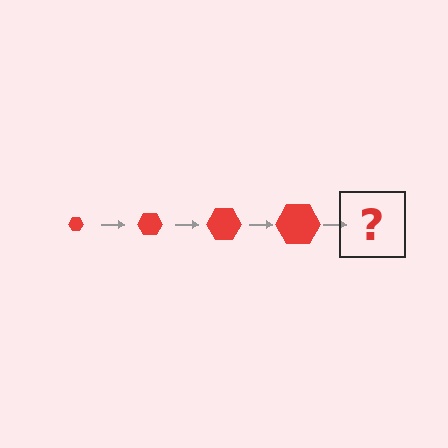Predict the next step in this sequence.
The next step is a red hexagon, larger than the previous one.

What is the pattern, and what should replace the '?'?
The pattern is that the hexagon gets progressively larger each step. The '?' should be a red hexagon, larger than the previous one.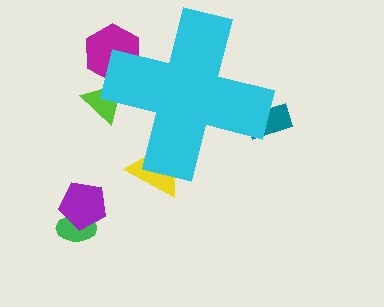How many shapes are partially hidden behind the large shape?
4 shapes are partially hidden.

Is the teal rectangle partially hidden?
Yes, the teal rectangle is partially hidden behind the cyan cross.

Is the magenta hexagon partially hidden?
Yes, the magenta hexagon is partially hidden behind the cyan cross.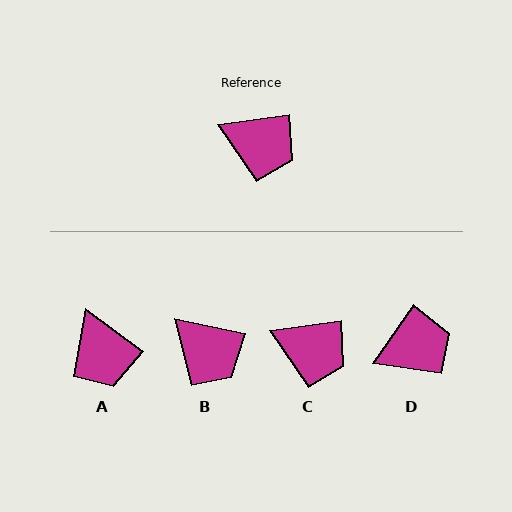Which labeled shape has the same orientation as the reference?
C.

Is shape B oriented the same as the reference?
No, it is off by about 20 degrees.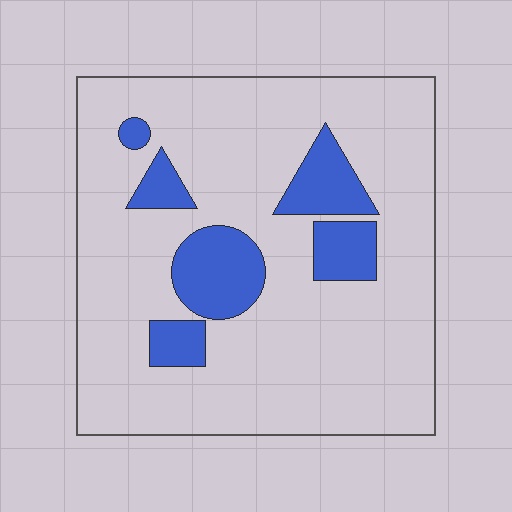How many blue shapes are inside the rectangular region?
6.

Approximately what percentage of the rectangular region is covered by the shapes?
Approximately 15%.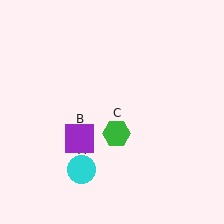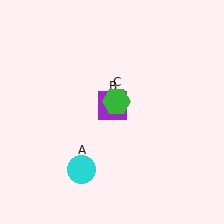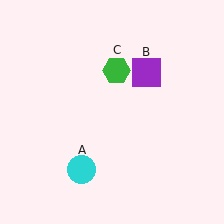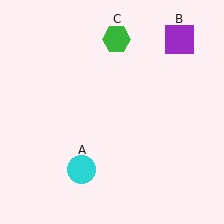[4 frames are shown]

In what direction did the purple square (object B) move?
The purple square (object B) moved up and to the right.